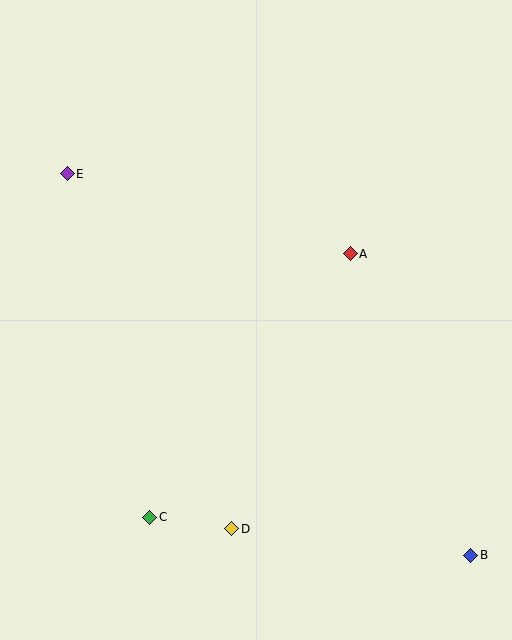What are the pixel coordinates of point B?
Point B is at (471, 555).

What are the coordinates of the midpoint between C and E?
The midpoint between C and E is at (108, 345).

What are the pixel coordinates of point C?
Point C is at (149, 517).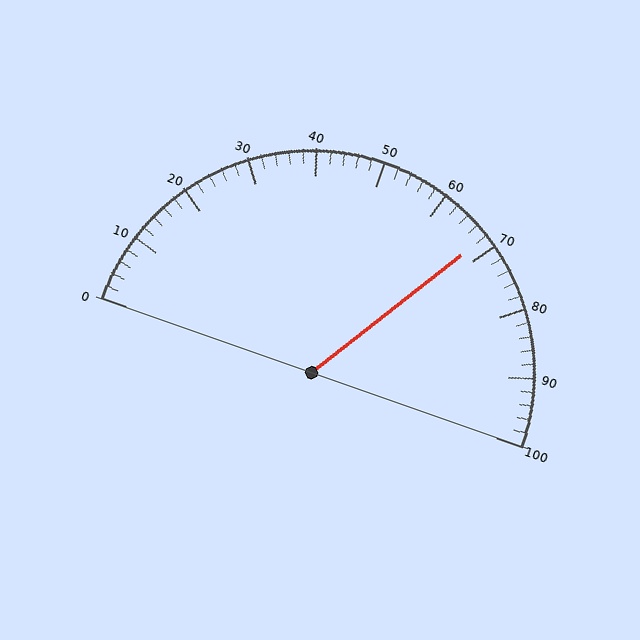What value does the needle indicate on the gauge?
The needle indicates approximately 68.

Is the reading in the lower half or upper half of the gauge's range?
The reading is in the upper half of the range (0 to 100).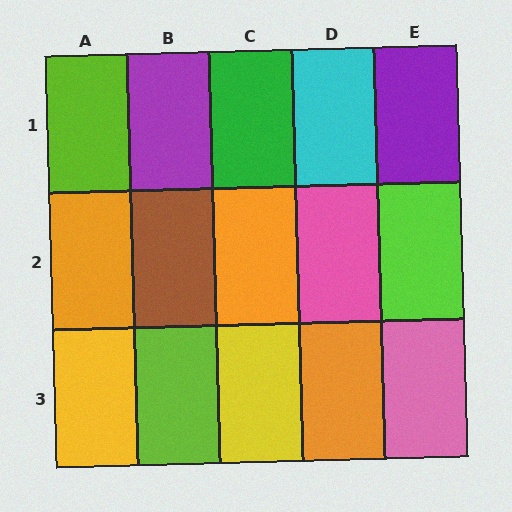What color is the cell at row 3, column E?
Pink.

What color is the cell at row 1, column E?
Purple.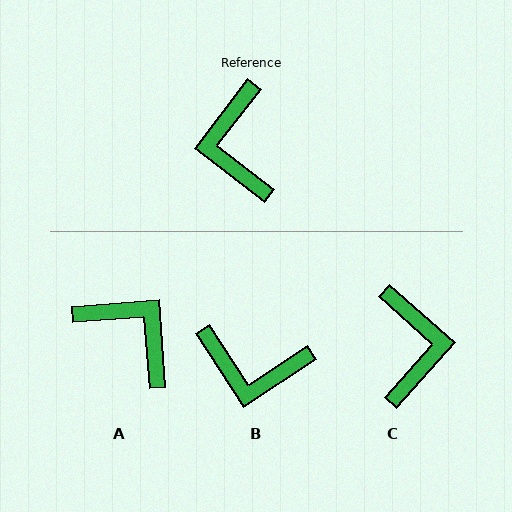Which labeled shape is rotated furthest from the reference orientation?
C, about 176 degrees away.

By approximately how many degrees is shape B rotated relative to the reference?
Approximately 71 degrees counter-clockwise.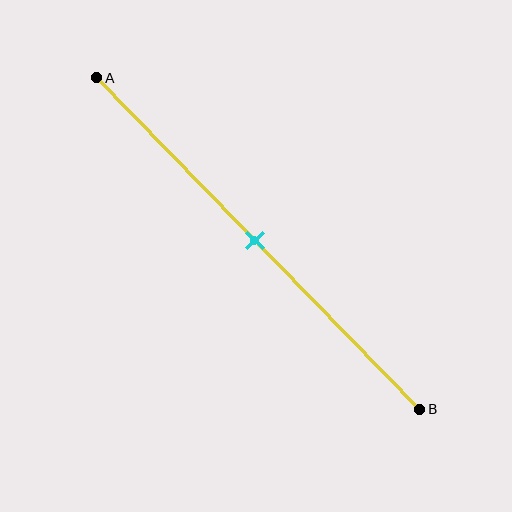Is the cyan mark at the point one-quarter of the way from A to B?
No, the mark is at about 50% from A, not at the 25% one-quarter point.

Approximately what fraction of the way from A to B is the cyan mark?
The cyan mark is approximately 50% of the way from A to B.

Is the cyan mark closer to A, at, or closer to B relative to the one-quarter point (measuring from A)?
The cyan mark is closer to point B than the one-quarter point of segment AB.